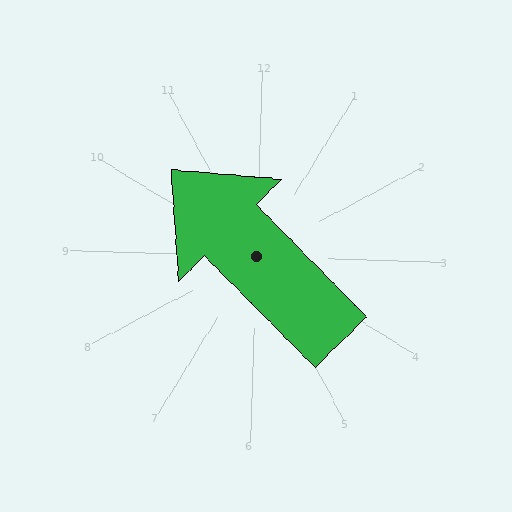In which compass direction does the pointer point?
Northwest.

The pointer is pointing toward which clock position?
Roughly 10 o'clock.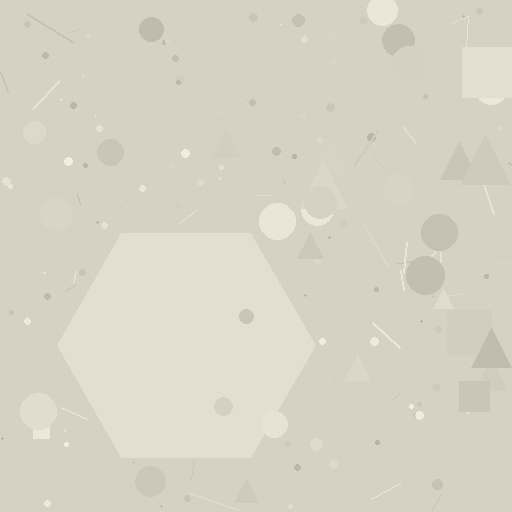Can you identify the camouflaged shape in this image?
The camouflaged shape is a hexagon.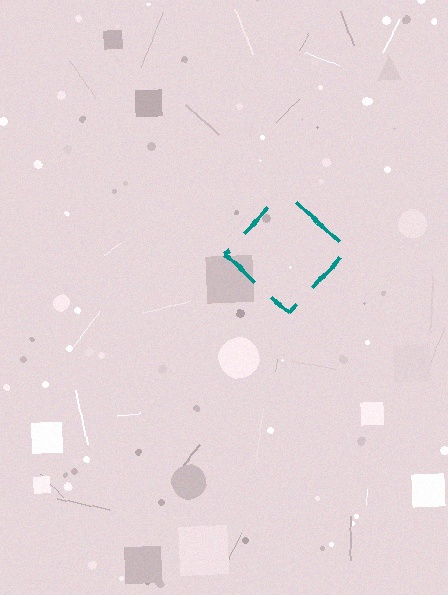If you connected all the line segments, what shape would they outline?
They would outline a diamond.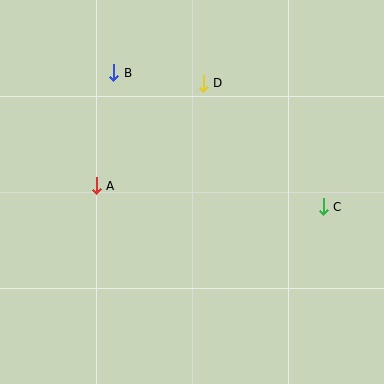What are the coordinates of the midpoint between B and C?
The midpoint between B and C is at (219, 140).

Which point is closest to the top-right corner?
Point D is closest to the top-right corner.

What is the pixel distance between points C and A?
The distance between C and A is 228 pixels.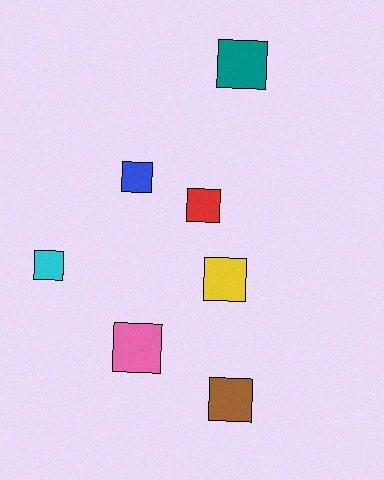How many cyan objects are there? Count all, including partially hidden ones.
There is 1 cyan object.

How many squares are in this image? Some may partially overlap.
There are 7 squares.